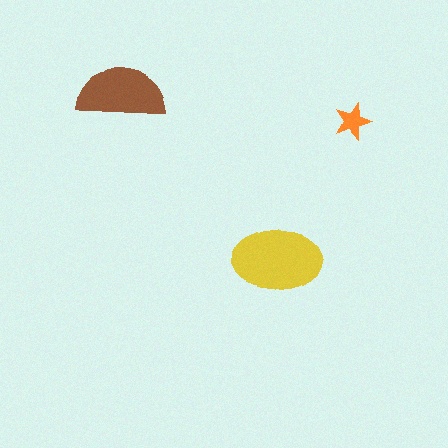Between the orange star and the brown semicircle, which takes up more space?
The brown semicircle.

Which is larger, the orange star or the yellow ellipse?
The yellow ellipse.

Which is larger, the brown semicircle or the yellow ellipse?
The yellow ellipse.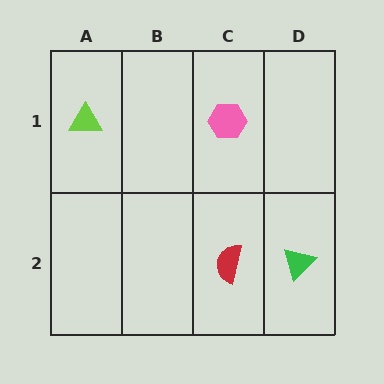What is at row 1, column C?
A pink hexagon.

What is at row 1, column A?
A lime triangle.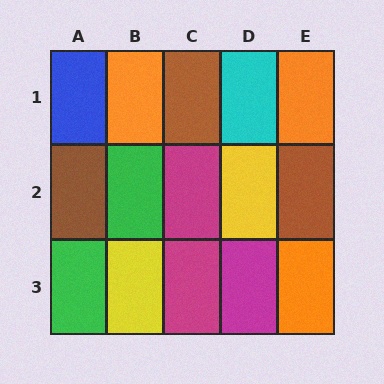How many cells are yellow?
2 cells are yellow.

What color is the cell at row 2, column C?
Magenta.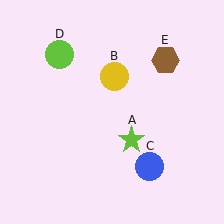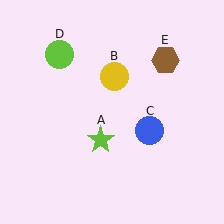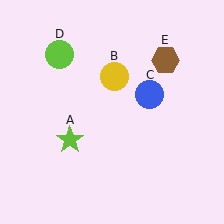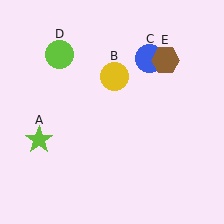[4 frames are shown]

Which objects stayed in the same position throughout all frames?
Yellow circle (object B) and lime circle (object D) and brown hexagon (object E) remained stationary.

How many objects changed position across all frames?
2 objects changed position: lime star (object A), blue circle (object C).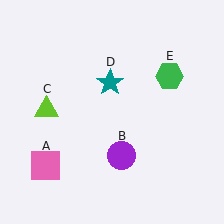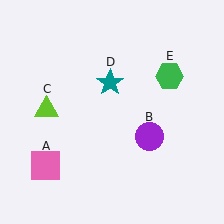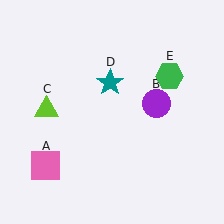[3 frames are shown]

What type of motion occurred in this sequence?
The purple circle (object B) rotated counterclockwise around the center of the scene.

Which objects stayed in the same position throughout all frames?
Pink square (object A) and lime triangle (object C) and teal star (object D) and green hexagon (object E) remained stationary.